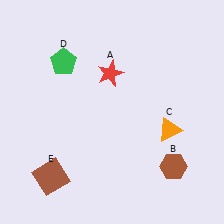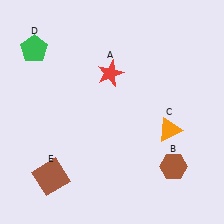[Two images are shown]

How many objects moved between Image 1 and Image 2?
1 object moved between the two images.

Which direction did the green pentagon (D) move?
The green pentagon (D) moved left.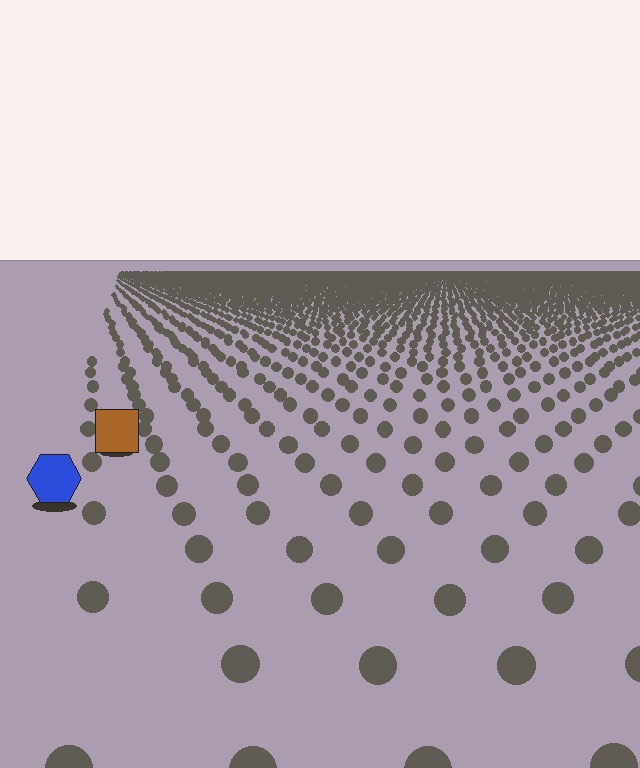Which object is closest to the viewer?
The blue hexagon is closest. The texture marks near it are larger and more spread out.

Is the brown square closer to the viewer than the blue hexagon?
No. The blue hexagon is closer — you can tell from the texture gradient: the ground texture is coarser near it.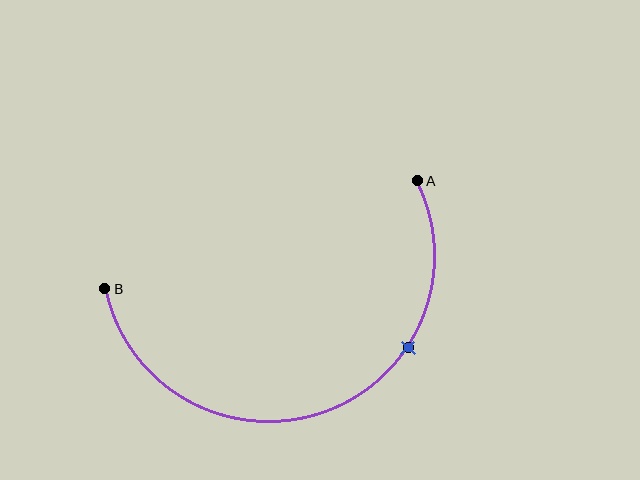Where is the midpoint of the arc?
The arc midpoint is the point on the curve farthest from the straight line joining A and B. It sits below that line.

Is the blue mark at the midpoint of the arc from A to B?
No. The blue mark lies on the arc but is closer to endpoint A. The arc midpoint would be at the point on the curve equidistant along the arc from both A and B.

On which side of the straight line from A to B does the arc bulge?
The arc bulges below the straight line connecting A and B.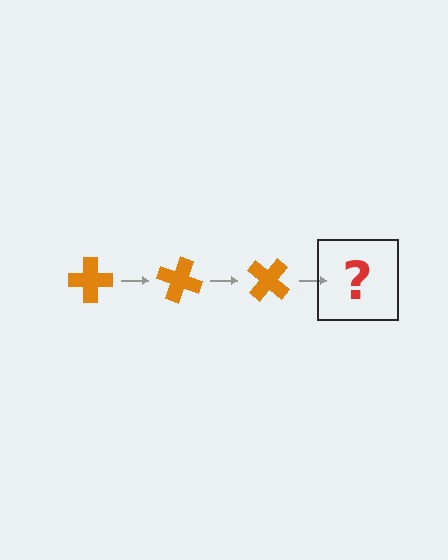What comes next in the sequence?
The next element should be an orange cross rotated 60 degrees.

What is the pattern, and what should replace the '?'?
The pattern is that the cross rotates 20 degrees each step. The '?' should be an orange cross rotated 60 degrees.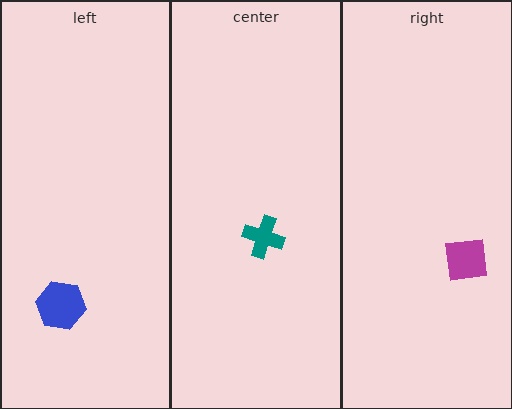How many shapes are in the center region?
1.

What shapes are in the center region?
The teal cross.